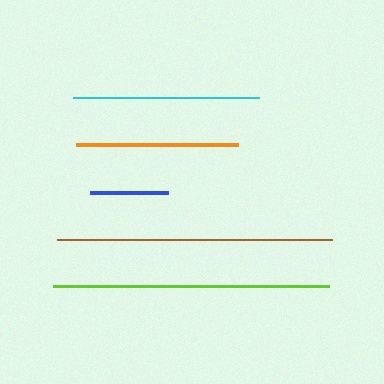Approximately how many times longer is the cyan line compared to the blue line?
The cyan line is approximately 2.4 times the length of the blue line.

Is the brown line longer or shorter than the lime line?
The lime line is longer than the brown line.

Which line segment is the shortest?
The blue line is the shortest at approximately 78 pixels.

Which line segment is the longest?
The lime line is the longest at approximately 276 pixels.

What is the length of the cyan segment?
The cyan segment is approximately 186 pixels long.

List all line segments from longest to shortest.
From longest to shortest: lime, brown, cyan, orange, blue.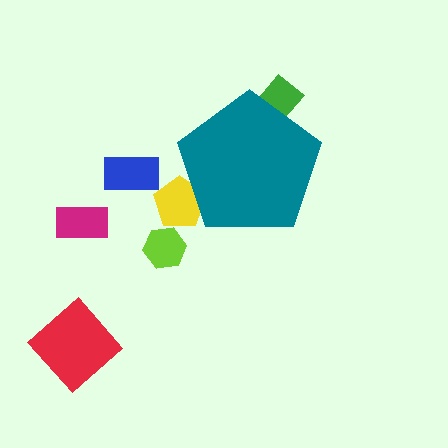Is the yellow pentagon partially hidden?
Yes, the yellow pentagon is partially hidden behind the teal pentagon.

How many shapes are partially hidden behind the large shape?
2 shapes are partially hidden.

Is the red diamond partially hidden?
No, the red diamond is fully visible.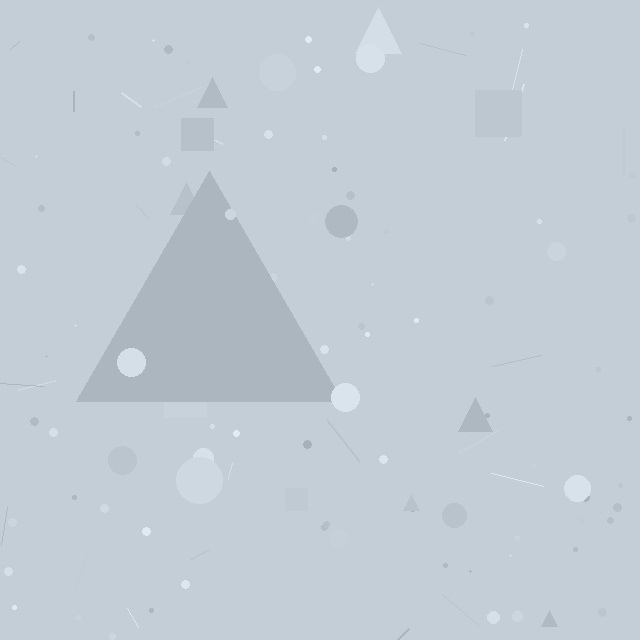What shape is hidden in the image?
A triangle is hidden in the image.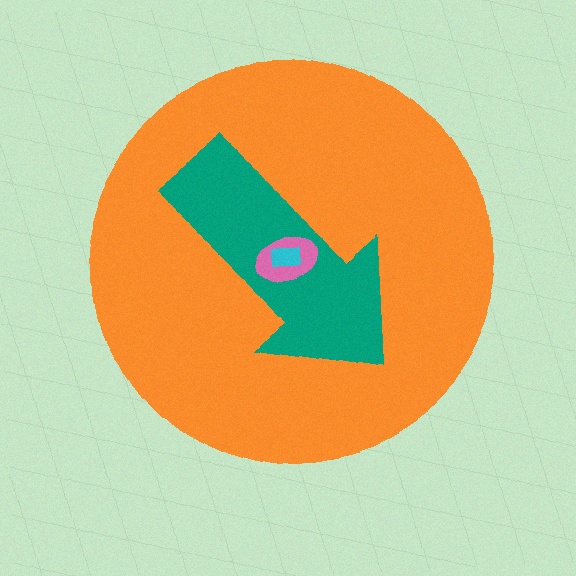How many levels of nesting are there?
4.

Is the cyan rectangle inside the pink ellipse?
Yes.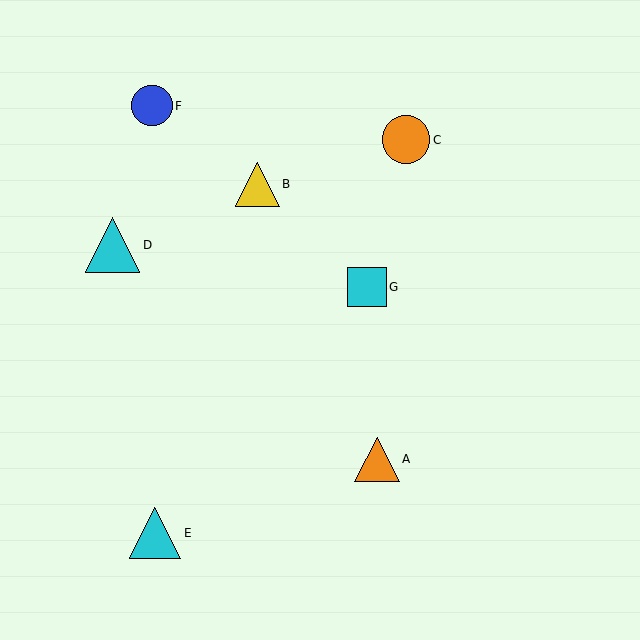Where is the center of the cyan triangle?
The center of the cyan triangle is at (155, 533).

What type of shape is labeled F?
Shape F is a blue circle.